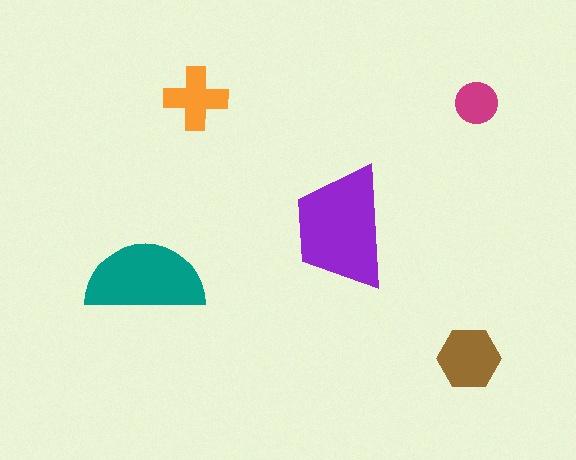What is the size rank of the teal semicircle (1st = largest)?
2nd.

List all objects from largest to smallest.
The purple trapezoid, the teal semicircle, the brown hexagon, the orange cross, the magenta circle.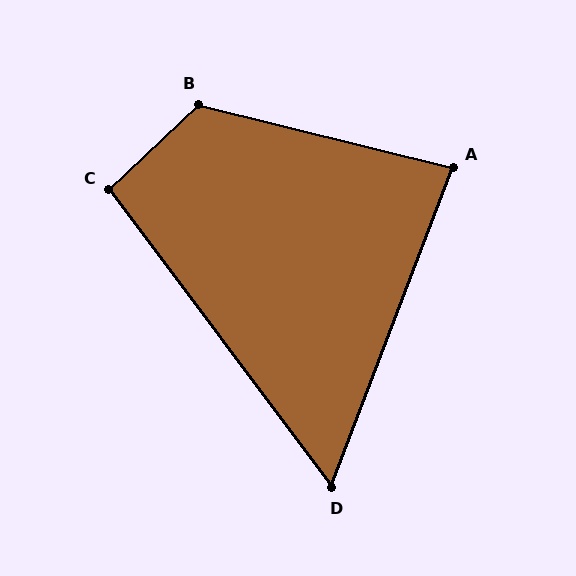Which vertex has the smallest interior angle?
D, at approximately 58 degrees.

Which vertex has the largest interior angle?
B, at approximately 122 degrees.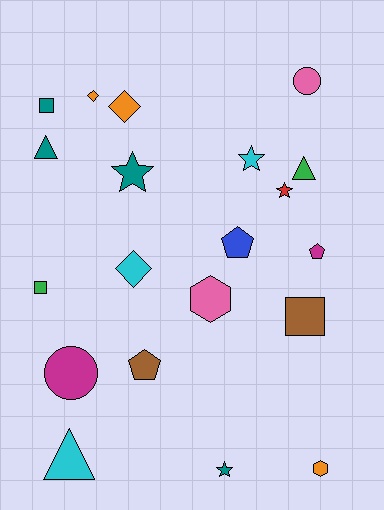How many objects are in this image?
There are 20 objects.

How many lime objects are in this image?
There are no lime objects.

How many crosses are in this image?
There are no crosses.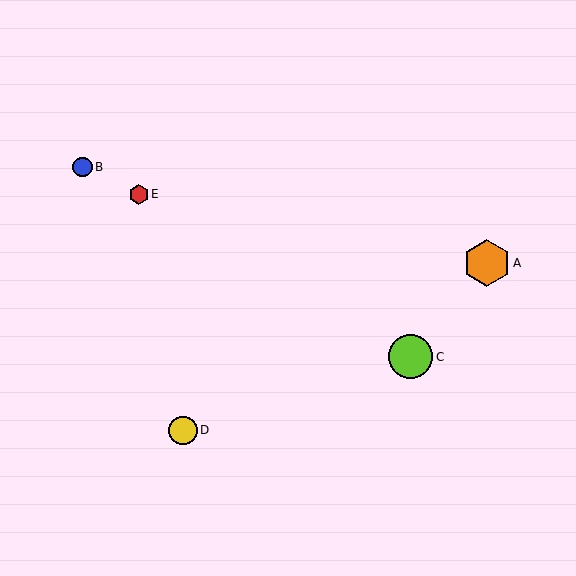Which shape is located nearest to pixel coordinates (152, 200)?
The red hexagon (labeled E) at (139, 194) is nearest to that location.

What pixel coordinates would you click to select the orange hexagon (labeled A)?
Click at (487, 263) to select the orange hexagon A.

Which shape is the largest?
The orange hexagon (labeled A) is the largest.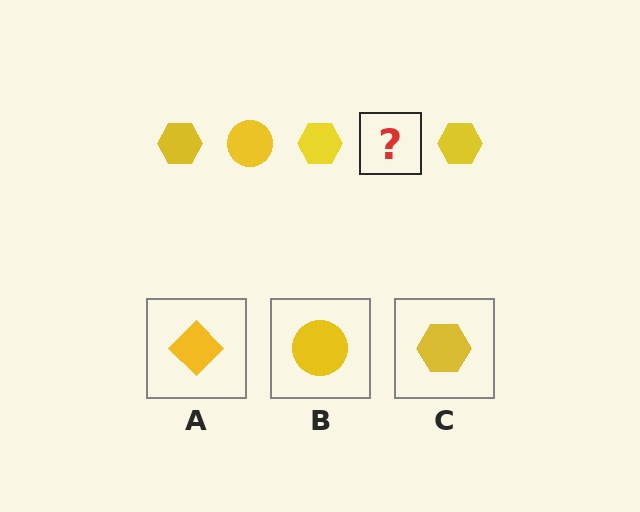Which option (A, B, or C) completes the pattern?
B.